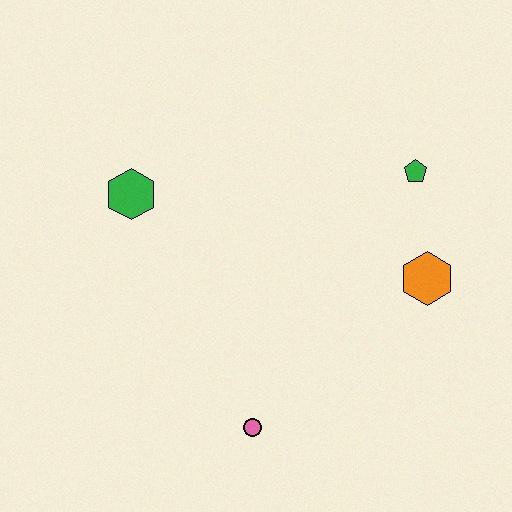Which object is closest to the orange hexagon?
The green pentagon is closest to the orange hexagon.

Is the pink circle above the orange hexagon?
No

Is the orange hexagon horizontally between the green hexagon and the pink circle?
No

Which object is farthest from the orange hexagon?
The green hexagon is farthest from the orange hexagon.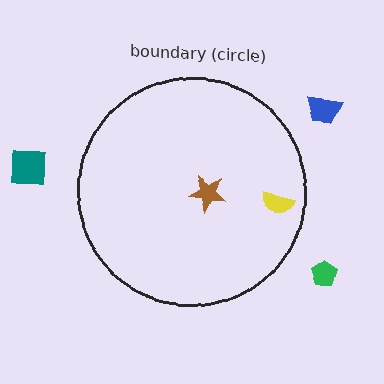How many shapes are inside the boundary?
2 inside, 3 outside.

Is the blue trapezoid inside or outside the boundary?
Outside.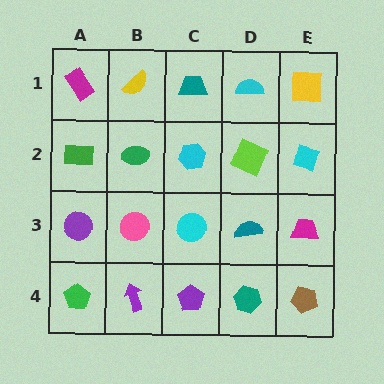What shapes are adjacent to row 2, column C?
A teal trapezoid (row 1, column C), a cyan circle (row 3, column C), a green ellipse (row 2, column B), a lime square (row 2, column D).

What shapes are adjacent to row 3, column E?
A cyan diamond (row 2, column E), a brown pentagon (row 4, column E), a teal semicircle (row 3, column D).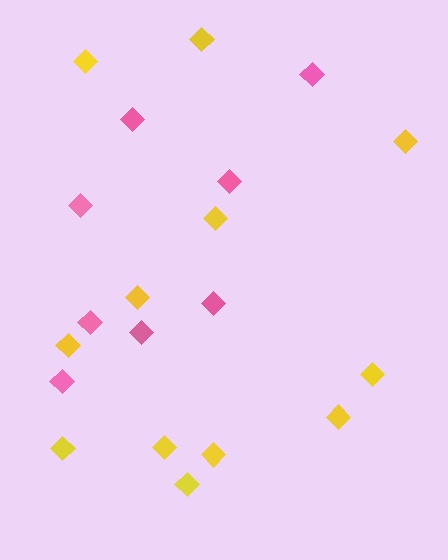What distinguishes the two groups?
There are 2 groups: one group of pink diamonds (8) and one group of yellow diamonds (12).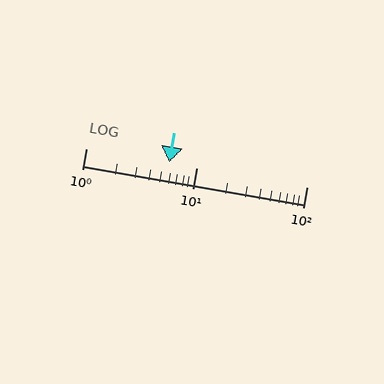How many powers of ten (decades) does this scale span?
The scale spans 2 decades, from 1 to 100.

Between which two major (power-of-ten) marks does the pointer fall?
The pointer is between 1 and 10.